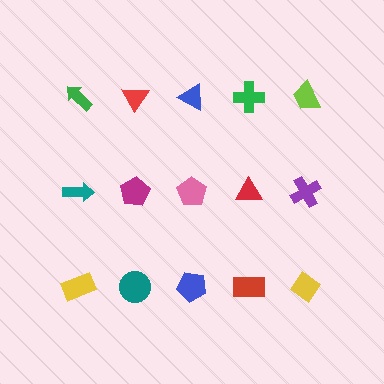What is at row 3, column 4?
A red rectangle.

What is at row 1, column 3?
A blue triangle.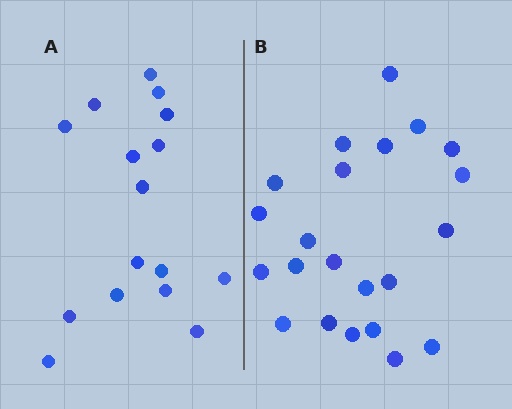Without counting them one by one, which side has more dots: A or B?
Region B (the right region) has more dots.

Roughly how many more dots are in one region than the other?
Region B has about 6 more dots than region A.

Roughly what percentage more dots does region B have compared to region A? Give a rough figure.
About 40% more.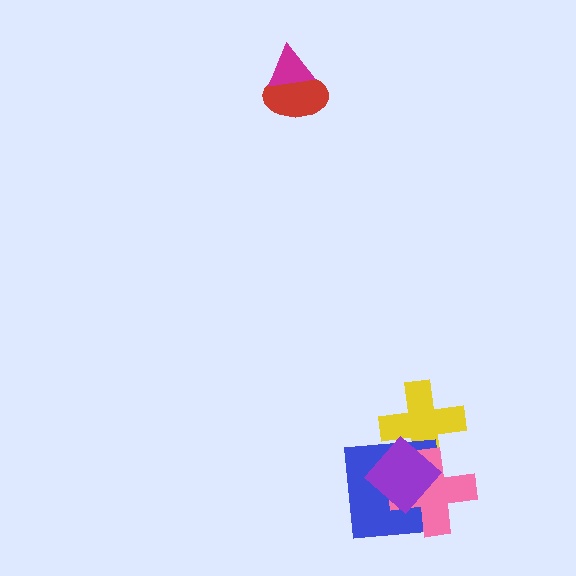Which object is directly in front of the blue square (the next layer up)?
The pink cross is directly in front of the blue square.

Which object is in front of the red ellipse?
The magenta triangle is in front of the red ellipse.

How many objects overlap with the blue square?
3 objects overlap with the blue square.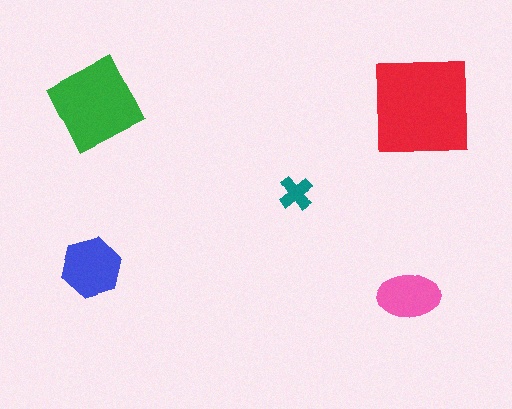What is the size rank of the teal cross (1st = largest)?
5th.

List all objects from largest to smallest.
The red square, the green diamond, the blue hexagon, the pink ellipse, the teal cross.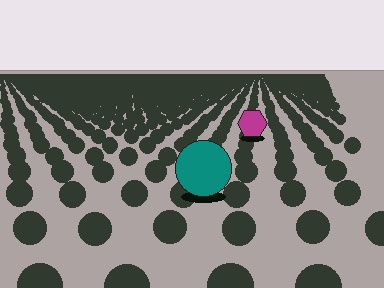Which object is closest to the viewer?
The teal circle is closest. The texture marks near it are larger and more spread out.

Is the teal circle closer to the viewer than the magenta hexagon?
Yes. The teal circle is closer — you can tell from the texture gradient: the ground texture is coarser near it.